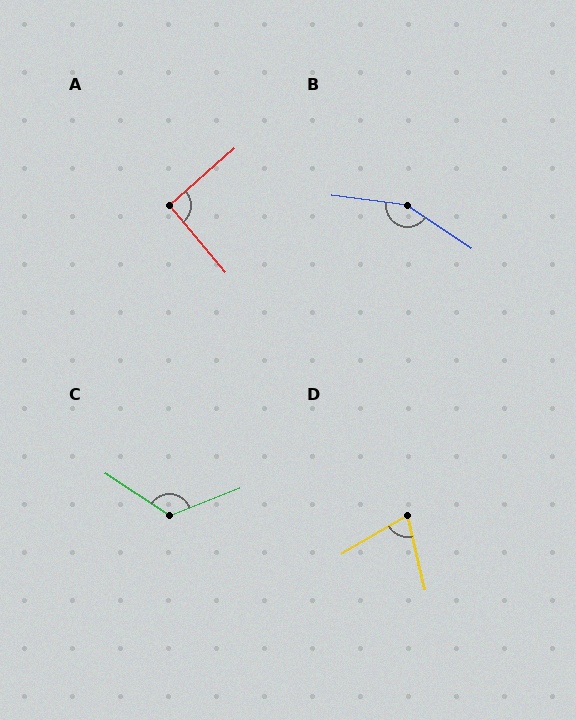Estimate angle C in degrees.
Approximately 125 degrees.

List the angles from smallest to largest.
D (73°), A (91°), C (125°), B (154°).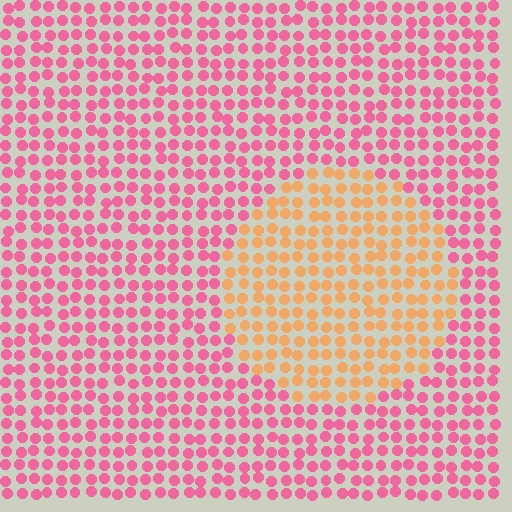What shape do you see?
I see a circle.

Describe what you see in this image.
The image is filled with small pink elements in a uniform arrangement. A circle-shaped region is visible where the elements are tinted to a slightly different hue, forming a subtle color boundary.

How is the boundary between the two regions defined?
The boundary is defined purely by a slight shift in hue (about 53 degrees). Spacing, size, and orientation are identical on both sides.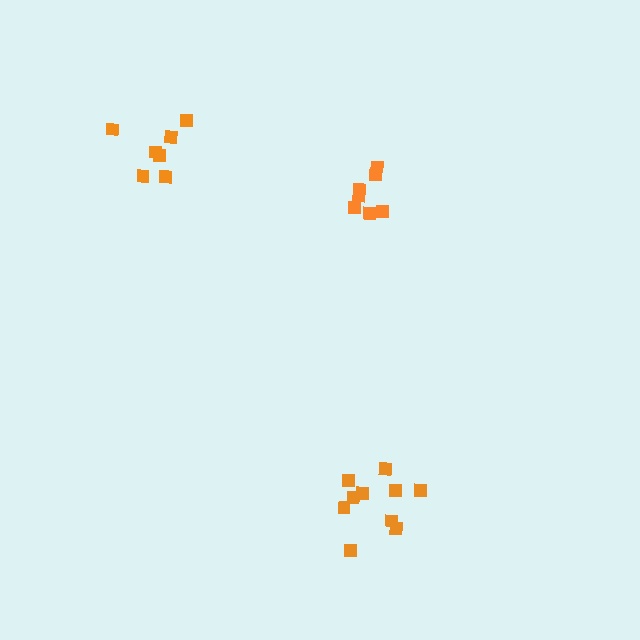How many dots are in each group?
Group 1: 7 dots, Group 2: 10 dots, Group 3: 7 dots (24 total).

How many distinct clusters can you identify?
There are 3 distinct clusters.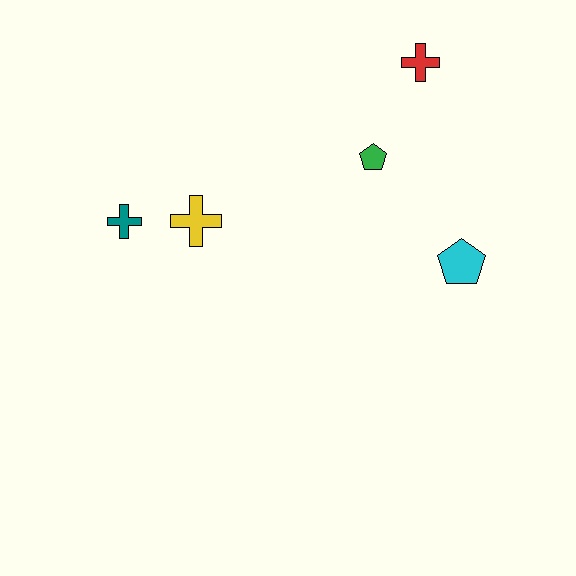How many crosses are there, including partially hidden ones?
There are 3 crosses.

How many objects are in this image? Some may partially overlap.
There are 5 objects.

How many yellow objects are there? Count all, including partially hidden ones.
There is 1 yellow object.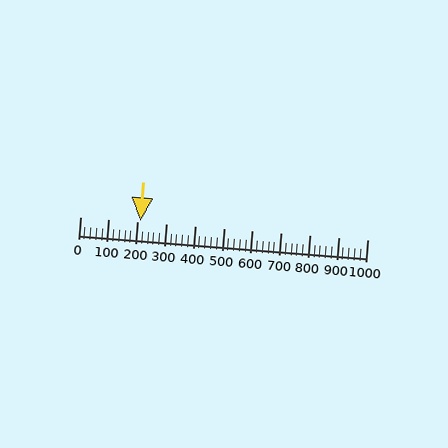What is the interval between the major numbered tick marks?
The major tick marks are spaced 100 units apart.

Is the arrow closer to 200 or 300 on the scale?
The arrow is closer to 200.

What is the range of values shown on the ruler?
The ruler shows values from 0 to 1000.